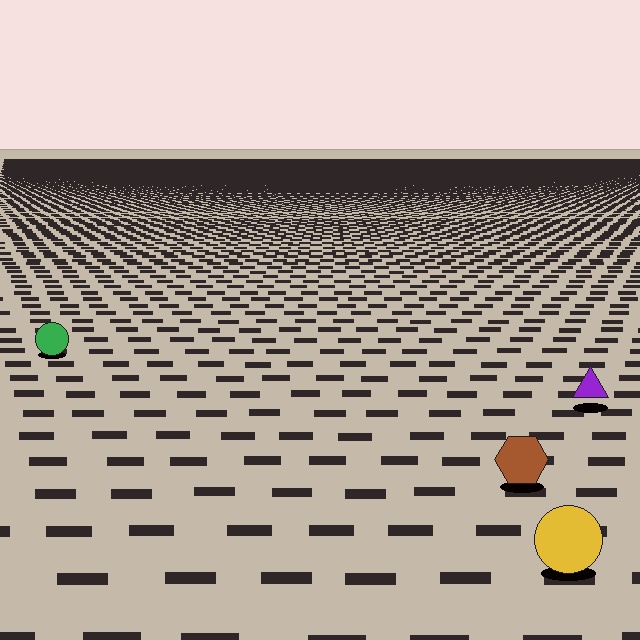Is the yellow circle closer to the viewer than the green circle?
Yes. The yellow circle is closer — you can tell from the texture gradient: the ground texture is coarser near it.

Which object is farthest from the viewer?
The green circle is farthest from the viewer. It appears smaller and the ground texture around it is denser.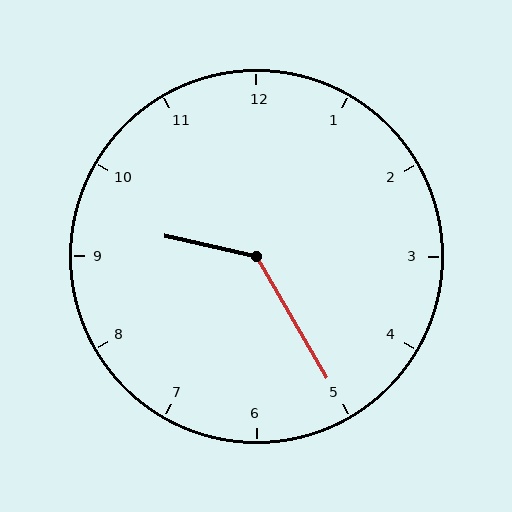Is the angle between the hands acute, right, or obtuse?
It is obtuse.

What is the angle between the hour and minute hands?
Approximately 132 degrees.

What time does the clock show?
9:25.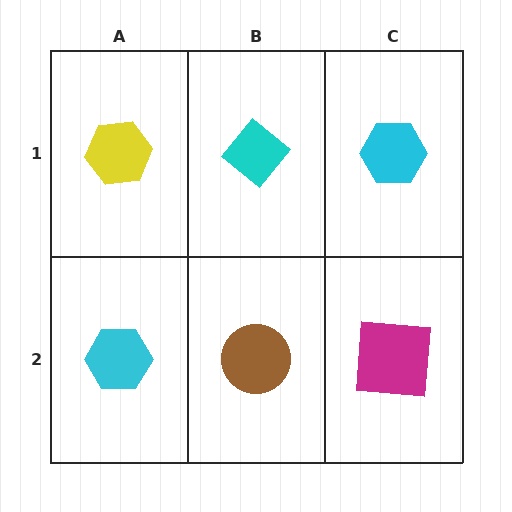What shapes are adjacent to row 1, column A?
A cyan hexagon (row 2, column A), a cyan diamond (row 1, column B).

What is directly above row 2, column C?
A cyan hexagon.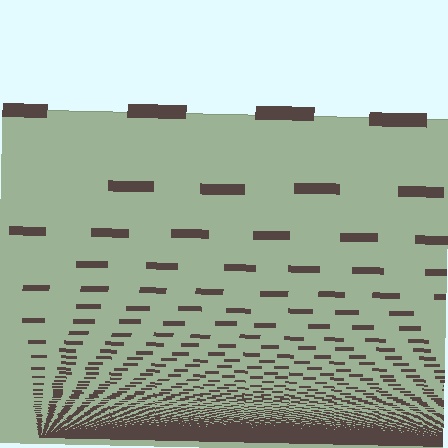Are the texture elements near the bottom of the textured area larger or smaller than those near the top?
Smaller. The gradient is inverted — elements near the bottom are smaller and denser.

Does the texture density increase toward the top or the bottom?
Density increases toward the bottom.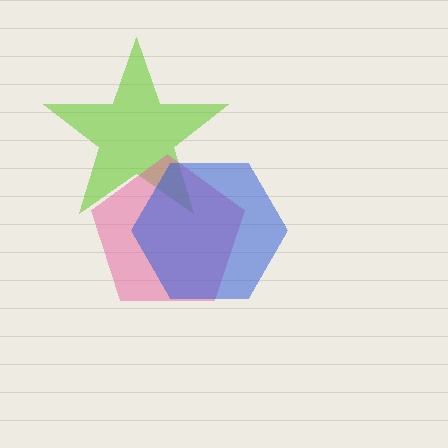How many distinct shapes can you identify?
There are 3 distinct shapes: a lime star, a pink pentagon, a blue hexagon.